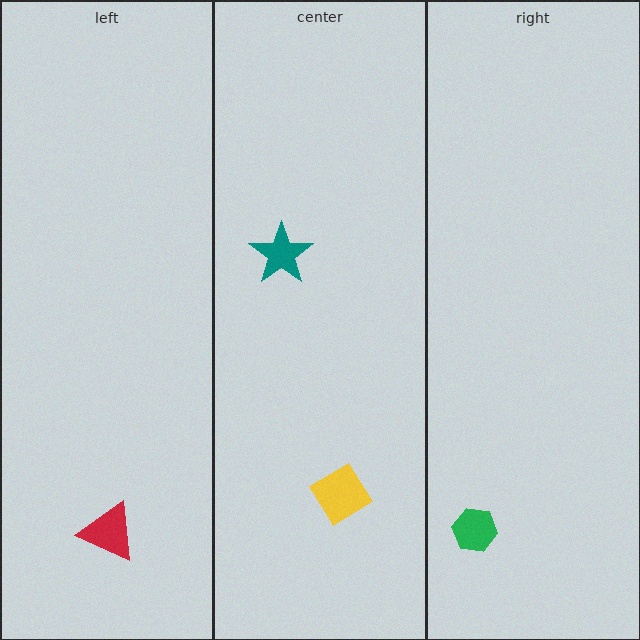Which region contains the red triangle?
The left region.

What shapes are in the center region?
The teal star, the yellow diamond.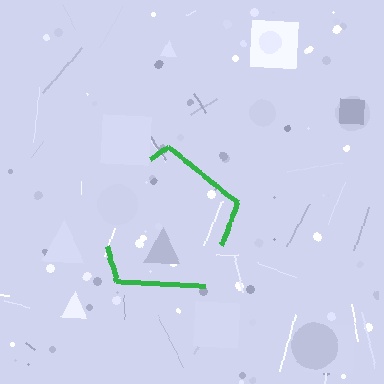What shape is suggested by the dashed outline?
The dashed outline suggests a pentagon.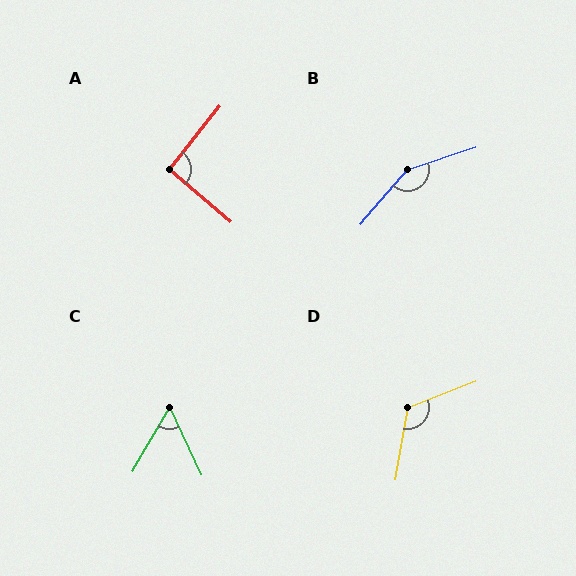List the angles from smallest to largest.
C (55°), A (92°), D (121°), B (148°).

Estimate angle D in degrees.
Approximately 121 degrees.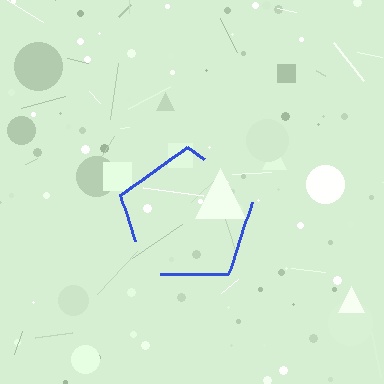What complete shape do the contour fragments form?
The contour fragments form a pentagon.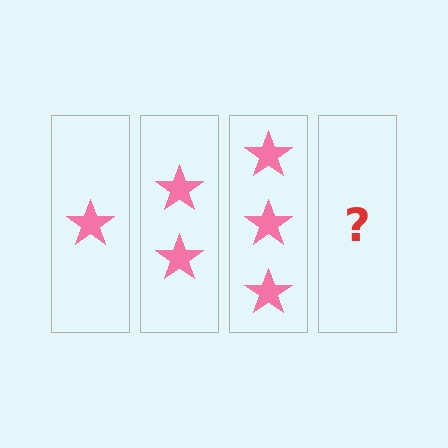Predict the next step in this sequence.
The next step is 4 stars.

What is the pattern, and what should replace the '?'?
The pattern is that each step adds one more star. The '?' should be 4 stars.